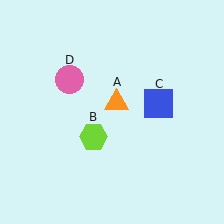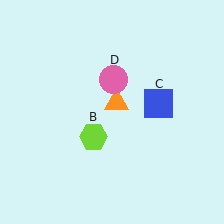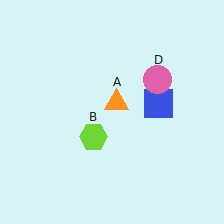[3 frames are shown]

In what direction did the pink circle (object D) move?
The pink circle (object D) moved right.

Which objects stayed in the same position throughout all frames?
Orange triangle (object A) and lime hexagon (object B) and blue square (object C) remained stationary.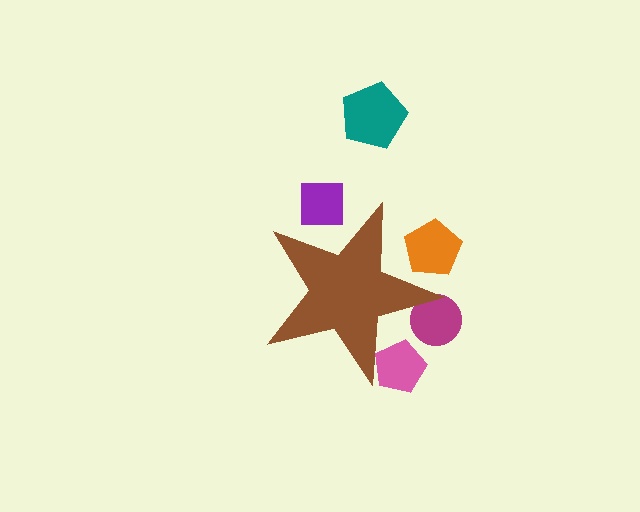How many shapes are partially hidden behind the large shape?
4 shapes are partially hidden.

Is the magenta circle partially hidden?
Yes, the magenta circle is partially hidden behind the brown star.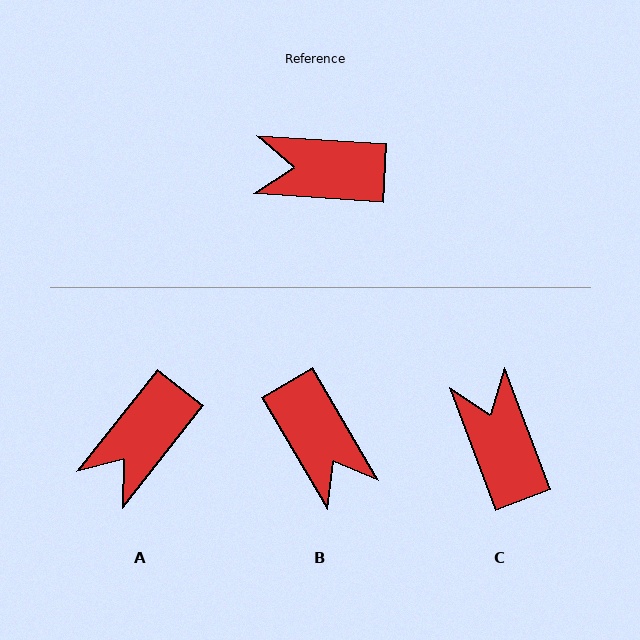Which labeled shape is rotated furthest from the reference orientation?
B, about 124 degrees away.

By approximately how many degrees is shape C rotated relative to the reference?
Approximately 66 degrees clockwise.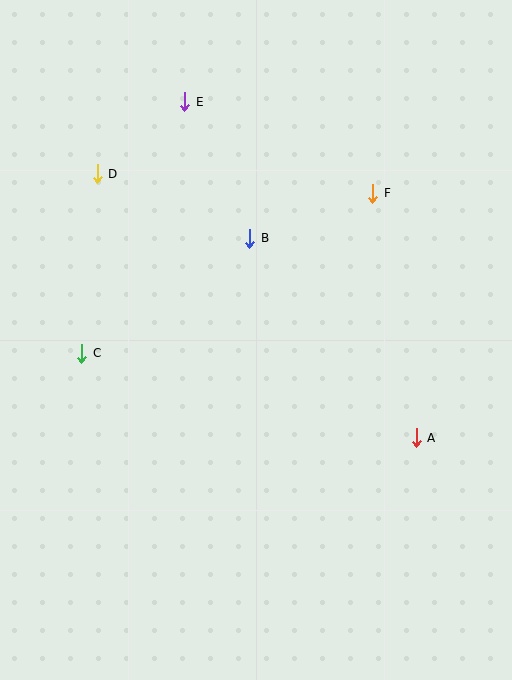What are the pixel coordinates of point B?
Point B is at (250, 238).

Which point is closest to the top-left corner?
Point D is closest to the top-left corner.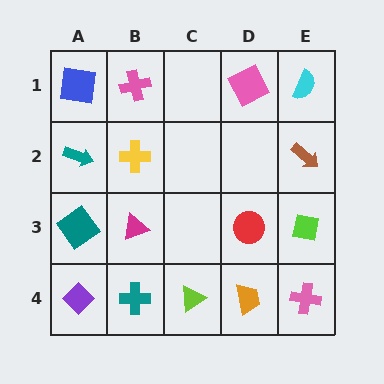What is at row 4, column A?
A purple diamond.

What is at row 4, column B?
A teal cross.